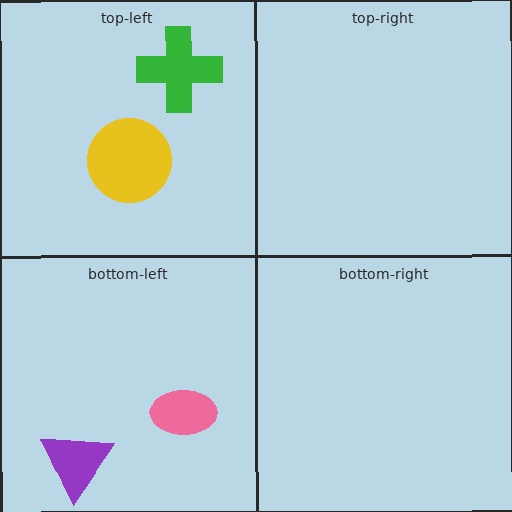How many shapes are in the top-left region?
2.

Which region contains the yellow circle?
The top-left region.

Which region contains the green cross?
The top-left region.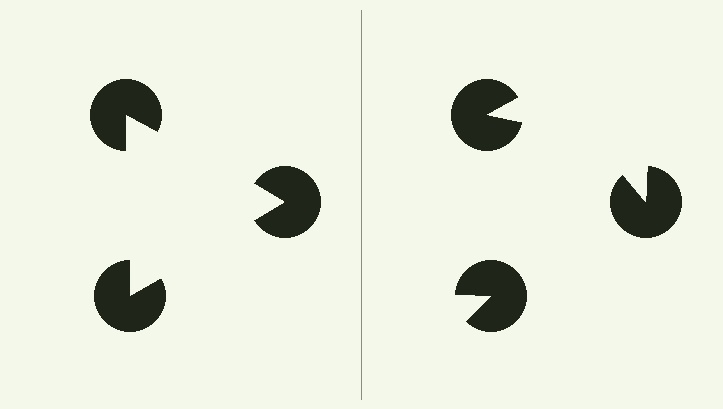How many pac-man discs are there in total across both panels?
6 — 3 on each side.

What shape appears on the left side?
An illusory triangle.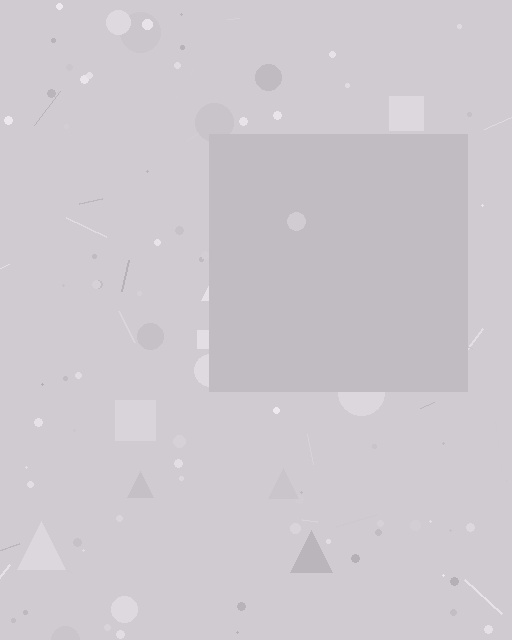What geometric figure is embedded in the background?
A square is embedded in the background.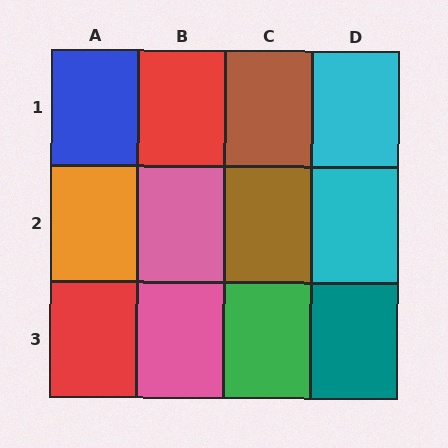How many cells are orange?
1 cell is orange.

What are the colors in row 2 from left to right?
Orange, pink, brown, cyan.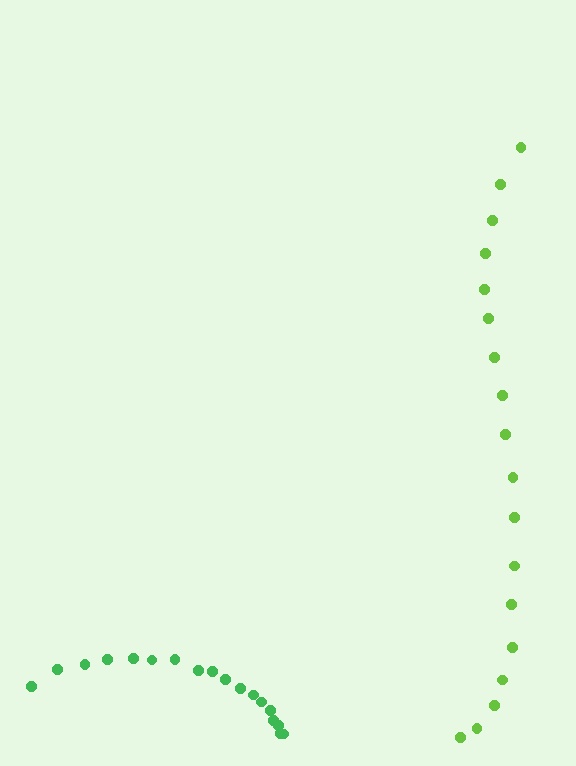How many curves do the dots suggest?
There are 2 distinct paths.